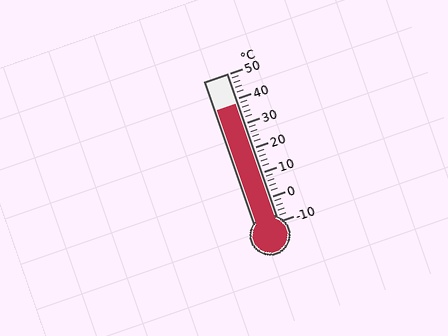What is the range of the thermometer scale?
The thermometer scale ranges from -10°C to 50°C.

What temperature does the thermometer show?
The thermometer shows approximately 38°C.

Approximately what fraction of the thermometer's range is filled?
The thermometer is filled to approximately 80% of its range.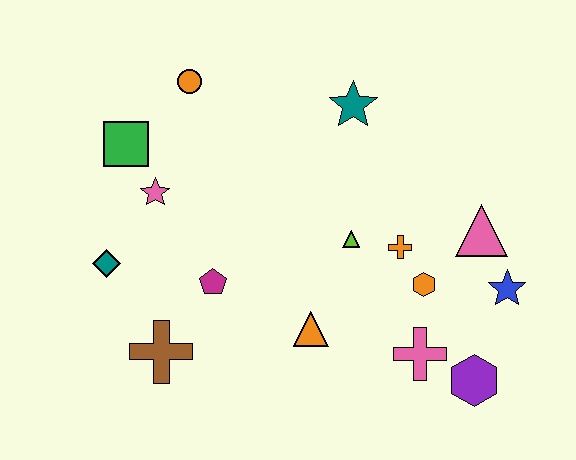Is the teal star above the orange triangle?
Yes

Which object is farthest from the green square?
The purple hexagon is farthest from the green square.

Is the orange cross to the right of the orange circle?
Yes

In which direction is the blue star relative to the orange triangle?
The blue star is to the right of the orange triangle.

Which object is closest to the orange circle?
The green square is closest to the orange circle.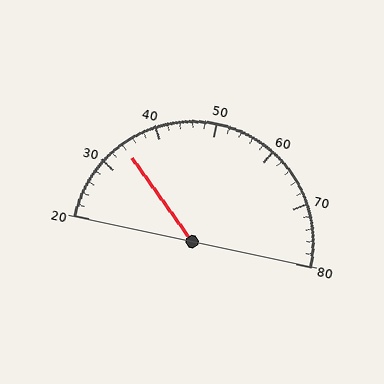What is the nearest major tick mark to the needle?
The nearest major tick mark is 30.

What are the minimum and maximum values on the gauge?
The gauge ranges from 20 to 80.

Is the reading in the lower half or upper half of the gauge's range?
The reading is in the lower half of the range (20 to 80).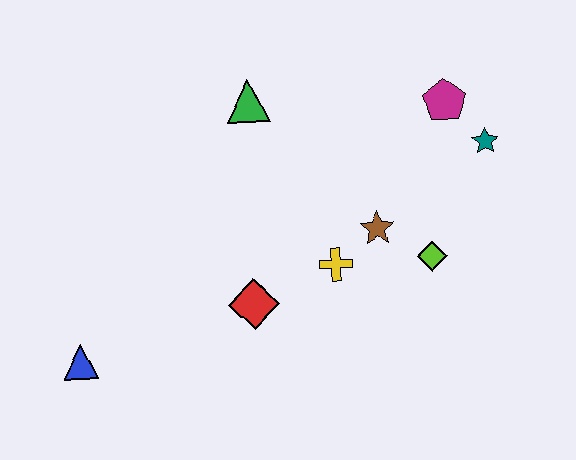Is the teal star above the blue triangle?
Yes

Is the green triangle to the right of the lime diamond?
No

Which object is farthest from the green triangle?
The blue triangle is farthest from the green triangle.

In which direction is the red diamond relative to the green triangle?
The red diamond is below the green triangle.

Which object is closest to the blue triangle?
The red diamond is closest to the blue triangle.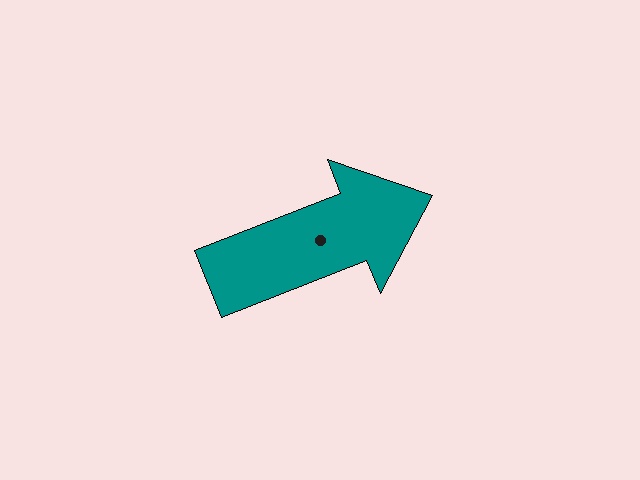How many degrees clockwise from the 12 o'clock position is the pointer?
Approximately 68 degrees.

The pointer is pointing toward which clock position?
Roughly 2 o'clock.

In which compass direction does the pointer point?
East.